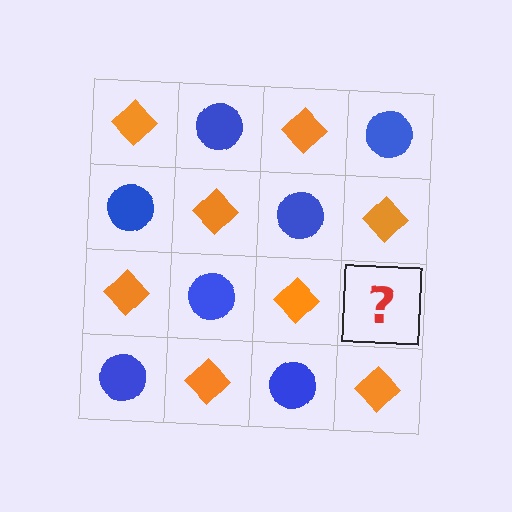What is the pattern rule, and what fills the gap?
The rule is that it alternates orange diamond and blue circle in a checkerboard pattern. The gap should be filled with a blue circle.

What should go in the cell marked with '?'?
The missing cell should contain a blue circle.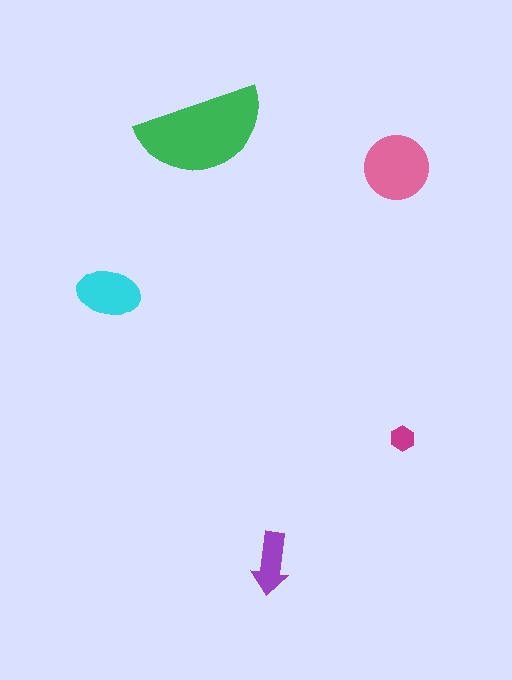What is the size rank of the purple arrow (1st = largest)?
4th.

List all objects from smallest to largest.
The magenta hexagon, the purple arrow, the cyan ellipse, the pink circle, the green semicircle.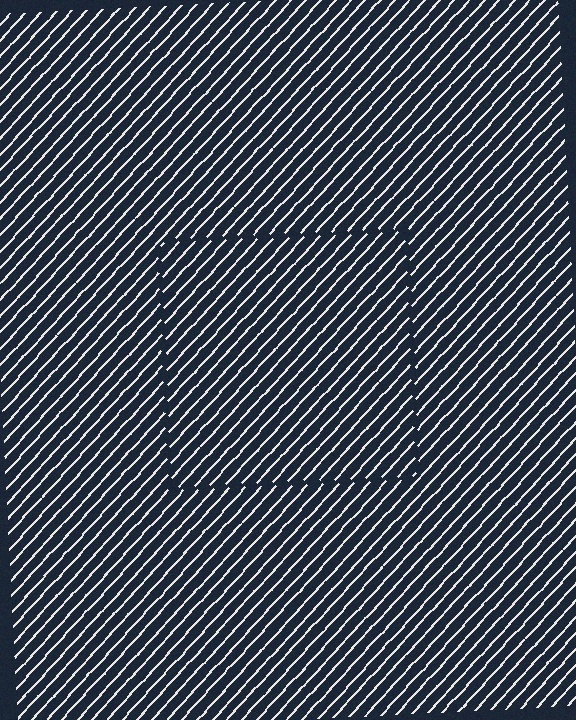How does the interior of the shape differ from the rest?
The interior of the shape contains the same grating, shifted by half a period — the contour is defined by the phase discontinuity where line-ends from the inner and outer gratings abut.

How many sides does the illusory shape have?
4 sides — the line-ends trace a square.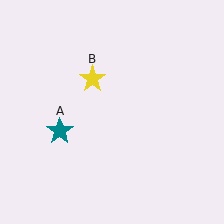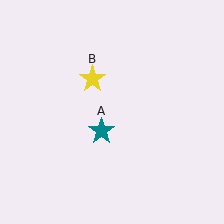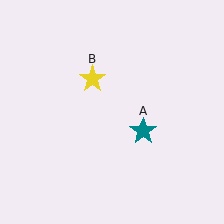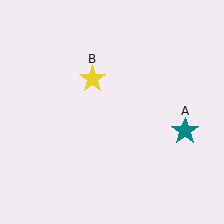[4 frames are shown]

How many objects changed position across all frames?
1 object changed position: teal star (object A).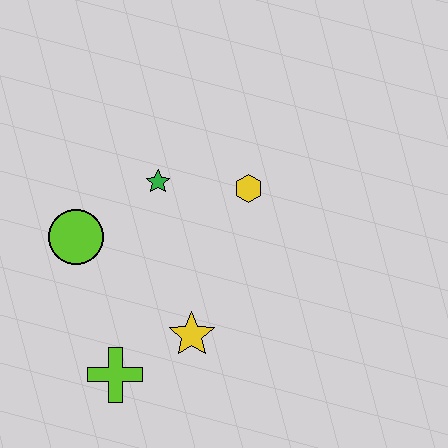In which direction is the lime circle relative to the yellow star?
The lime circle is to the left of the yellow star.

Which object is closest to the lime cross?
The yellow star is closest to the lime cross.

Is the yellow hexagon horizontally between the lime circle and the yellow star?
No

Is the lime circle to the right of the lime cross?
No